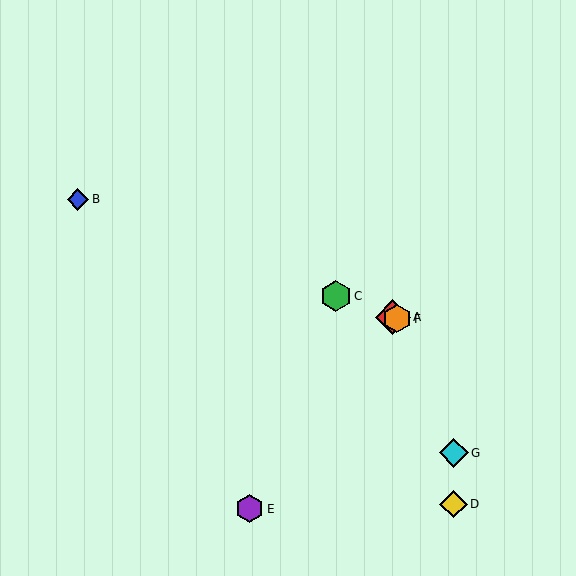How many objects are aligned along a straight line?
4 objects (A, B, C, F) are aligned along a straight line.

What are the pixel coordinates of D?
Object D is at (453, 504).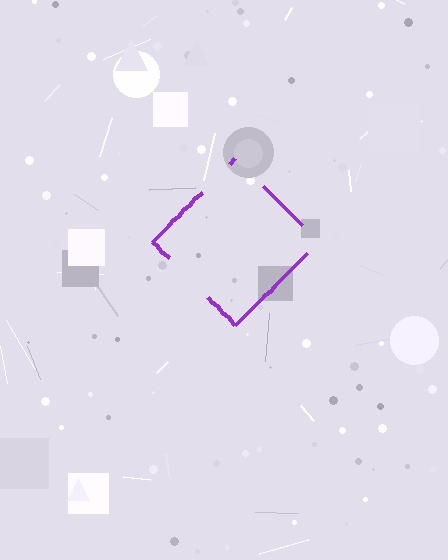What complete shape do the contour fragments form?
The contour fragments form a diamond.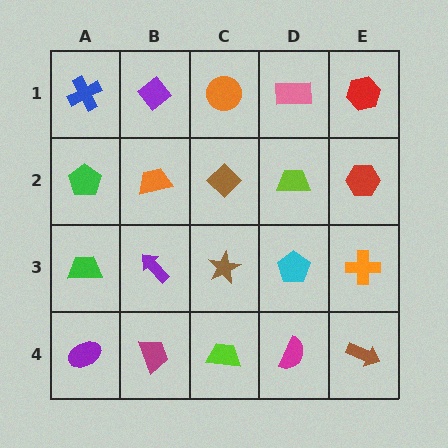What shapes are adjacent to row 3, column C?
A brown diamond (row 2, column C), a lime trapezoid (row 4, column C), a purple arrow (row 3, column B), a cyan pentagon (row 3, column D).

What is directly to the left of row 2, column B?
A green pentagon.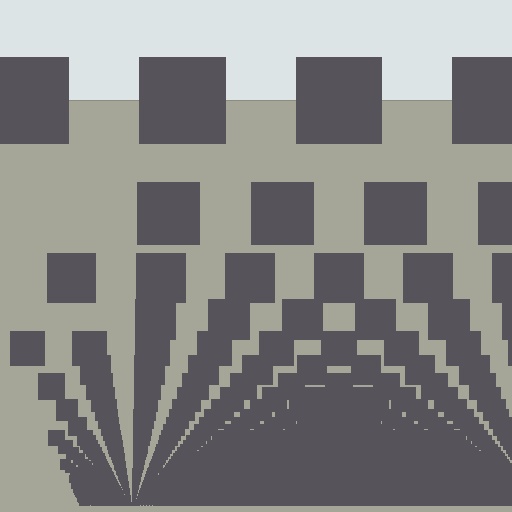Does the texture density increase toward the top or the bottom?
Density increases toward the bottom.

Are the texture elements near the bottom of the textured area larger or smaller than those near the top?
Smaller. The gradient is inverted — elements near the bottom are smaller and denser.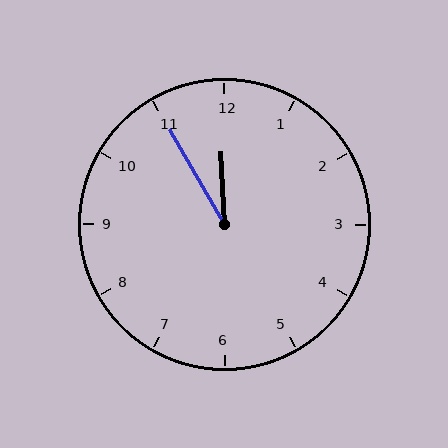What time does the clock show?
11:55.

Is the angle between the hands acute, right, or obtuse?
It is acute.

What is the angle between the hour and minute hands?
Approximately 28 degrees.